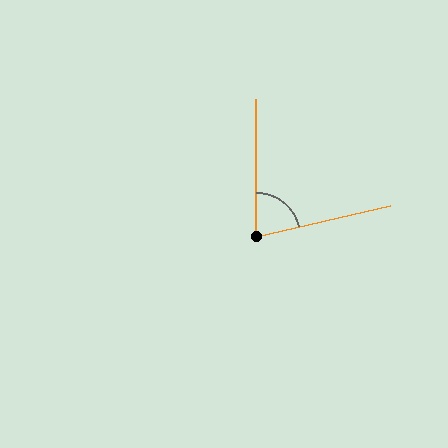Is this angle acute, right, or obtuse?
It is acute.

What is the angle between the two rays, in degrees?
Approximately 77 degrees.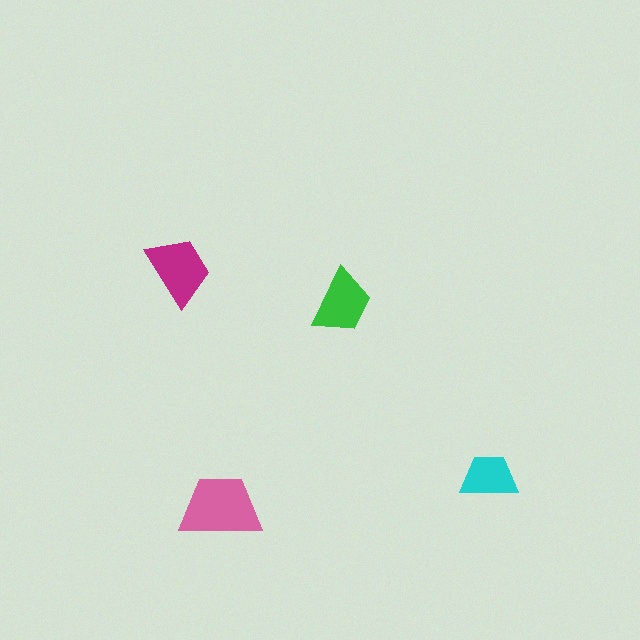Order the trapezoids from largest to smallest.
the pink one, the magenta one, the green one, the cyan one.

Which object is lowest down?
The pink trapezoid is bottommost.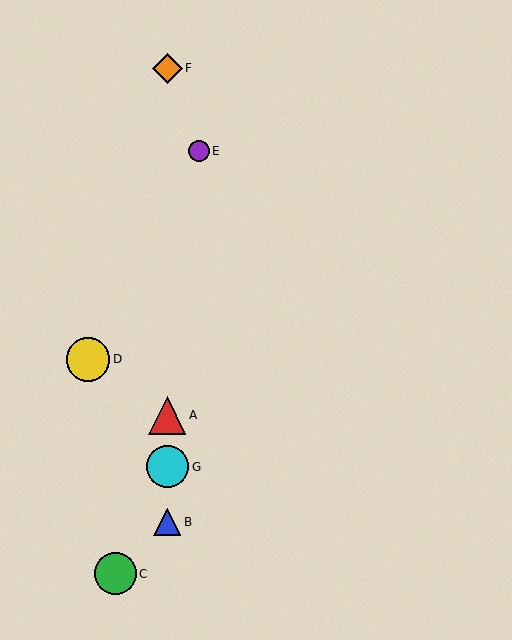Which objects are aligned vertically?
Objects A, B, F, G are aligned vertically.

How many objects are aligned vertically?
4 objects (A, B, F, G) are aligned vertically.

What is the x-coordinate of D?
Object D is at x≈88.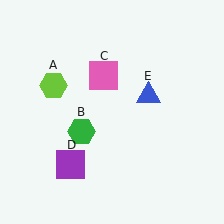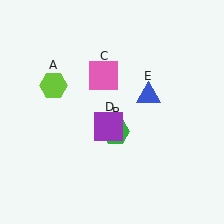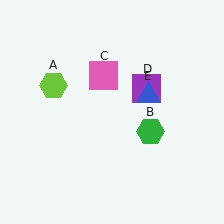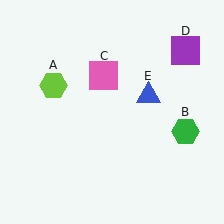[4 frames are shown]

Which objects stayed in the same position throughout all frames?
Lime hexagon (object A) and pink square (object C) and blue triangle (object E) remained stationary.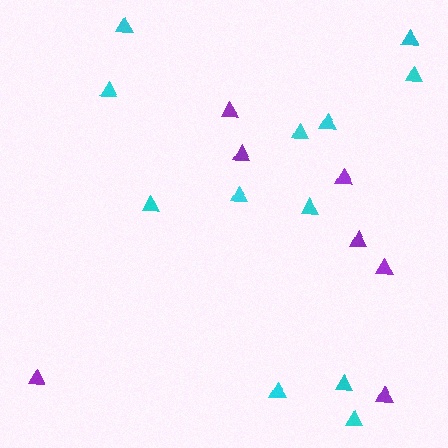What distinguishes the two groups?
There are 2 groups: one group of cyan triangles (12) and one group of purple triangles (7).